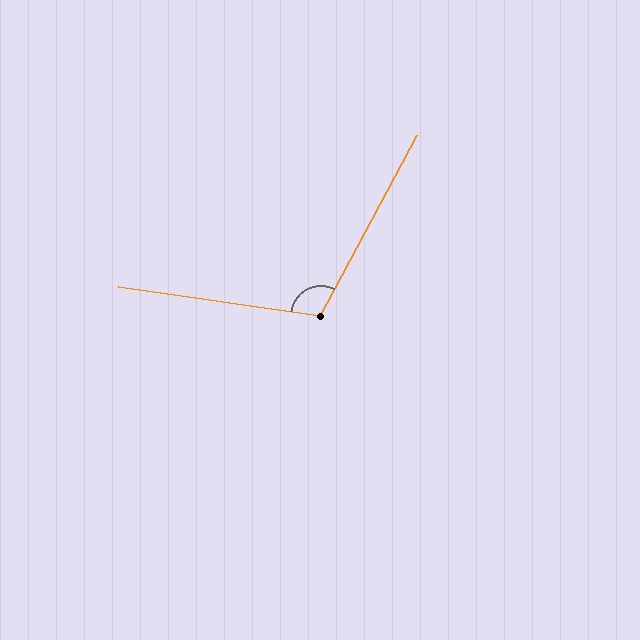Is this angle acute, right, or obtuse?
It is obtuse.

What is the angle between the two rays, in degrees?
Approximately 110 degrees.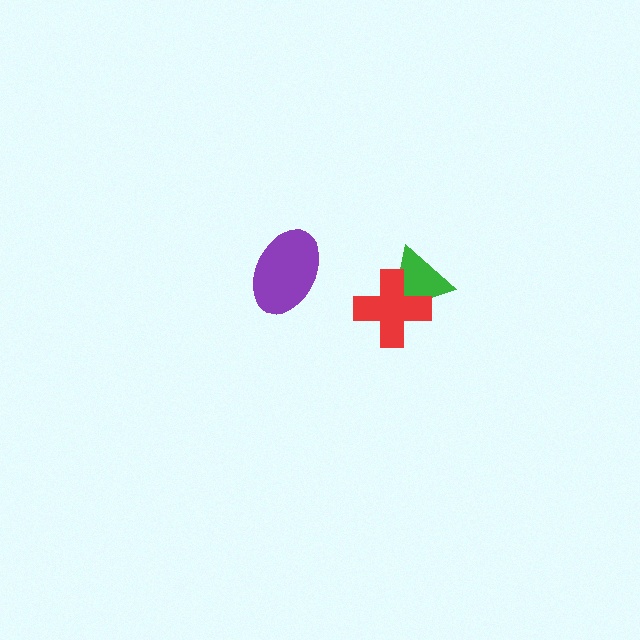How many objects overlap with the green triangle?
1 object overlaps with the green triangle.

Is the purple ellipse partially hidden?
No, no other shape covers it.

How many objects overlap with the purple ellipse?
0 objects overlap with the purple ellipse.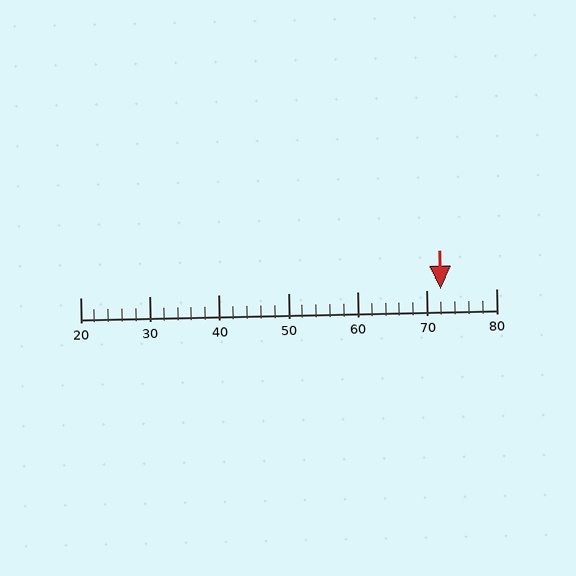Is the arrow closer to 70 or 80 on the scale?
The arrow is closer to 70.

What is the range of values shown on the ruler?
The ruler shows values from 20 to 80.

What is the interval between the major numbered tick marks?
The major tick marks are spaced 10 units apart.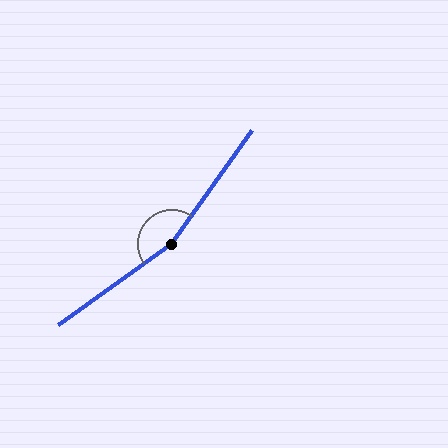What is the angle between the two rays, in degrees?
Approximately 161 degrees.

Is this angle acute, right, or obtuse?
It is obtuse.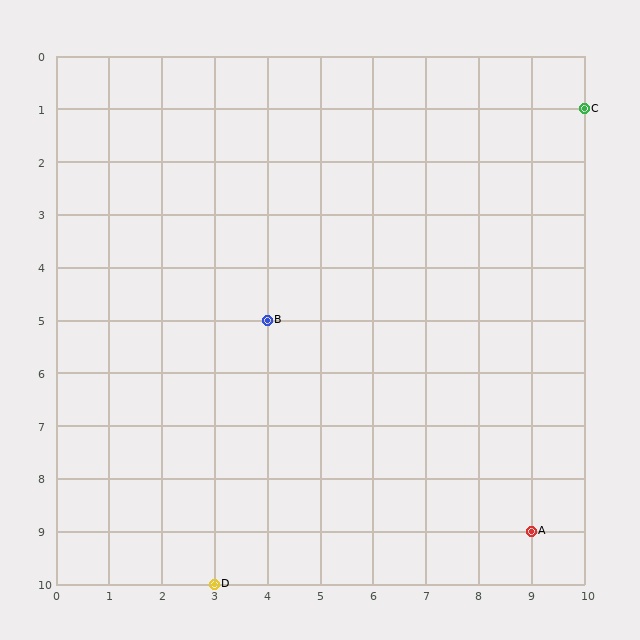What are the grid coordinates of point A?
Point A is at grid coordinates (9, 9).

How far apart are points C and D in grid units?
Points C and D are 7 columns and 9 rows apart (about 11.4 grid units diagonally).